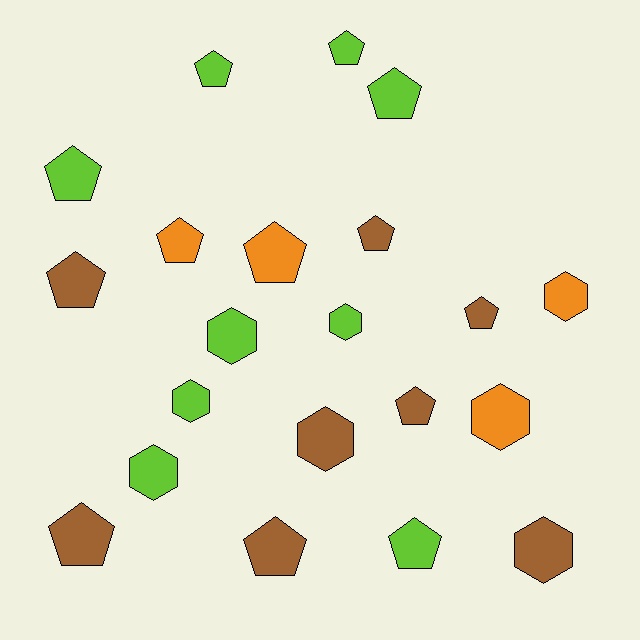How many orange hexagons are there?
There are 2 orange hexagons.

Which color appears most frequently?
Lime, with 9 objects.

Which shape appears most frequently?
Pentagon, with 13 objects.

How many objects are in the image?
There are 21 objects.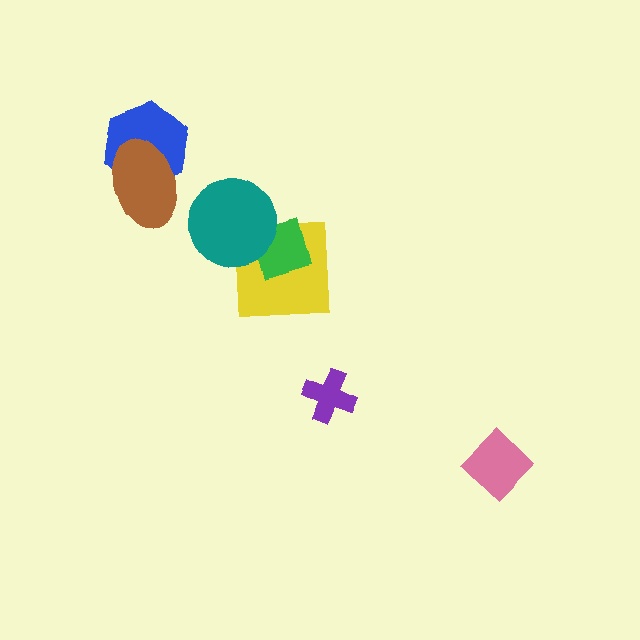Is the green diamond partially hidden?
Yes, it is partially covered by another shape.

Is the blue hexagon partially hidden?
Yes, it is partially covered by another shape.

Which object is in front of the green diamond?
The teal circle is in front of the green diamond.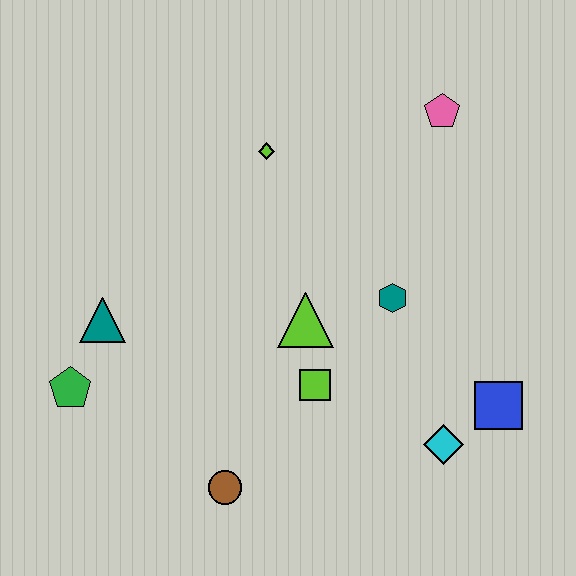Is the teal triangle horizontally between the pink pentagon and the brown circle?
No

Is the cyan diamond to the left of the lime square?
No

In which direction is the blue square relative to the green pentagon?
The blue square is to the right of the green pentagon.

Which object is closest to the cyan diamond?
The blue square is closest to the cyan diamond.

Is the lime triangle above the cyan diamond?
Yes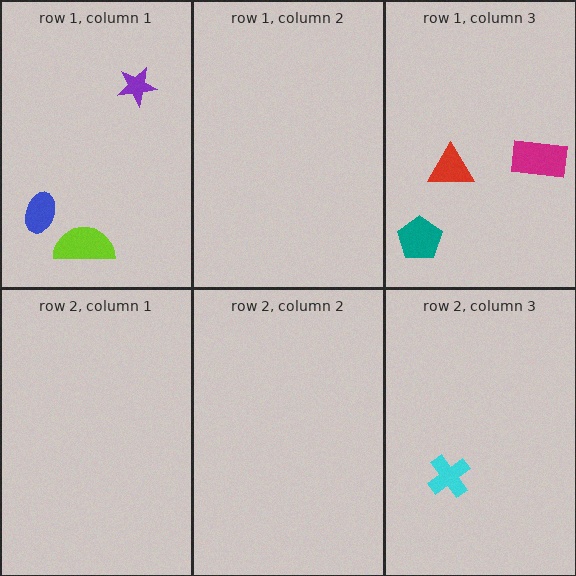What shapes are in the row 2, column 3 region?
The cyan cross.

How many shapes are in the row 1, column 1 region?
3.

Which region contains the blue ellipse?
The row 1, column 1 region.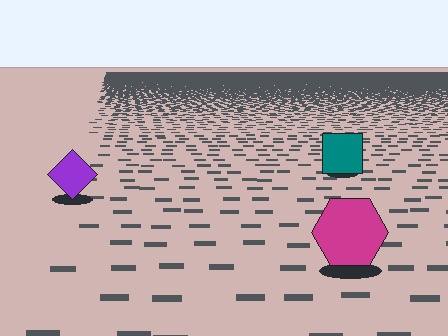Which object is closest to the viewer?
The magenta hexagon is closest. The texture marks near it are larger and more spread out.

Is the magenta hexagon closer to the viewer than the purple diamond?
Yes. The magenta hexagon is closer — you can tell from the texture gradient: the ground texture is coarser near it.